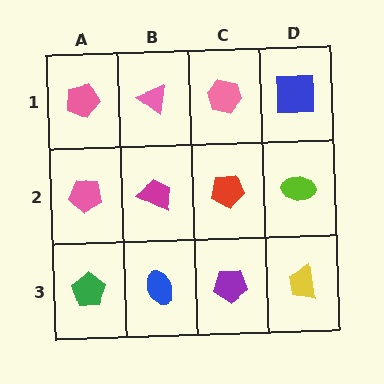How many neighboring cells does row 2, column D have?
3.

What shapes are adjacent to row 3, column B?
A magenta trapezoid (row 2, column B), a green pentagon (row 3, column A), a purple pentagon (row 3, column C).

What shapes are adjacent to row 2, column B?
A pink triangle (row 1, column B), a blue ellipse (row 3, column B), a pink pentagon (row 2, column A), a red pentagon (row 2, column C).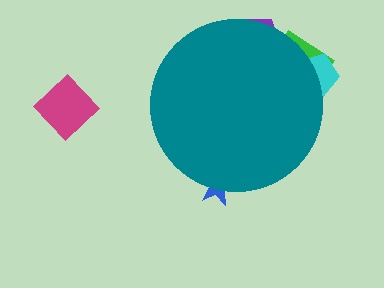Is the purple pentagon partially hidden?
Yes, the purple pentagon is partially hidden behind the teal circle.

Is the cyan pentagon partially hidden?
Yes, the cyan pentagon is partially hidden behind the teal circle.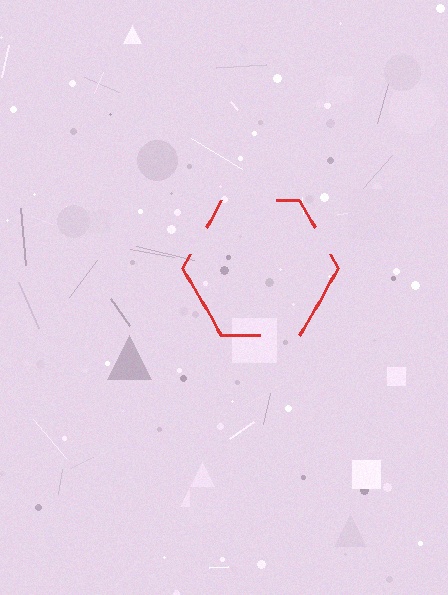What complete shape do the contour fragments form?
The contour fragments form a hexagon.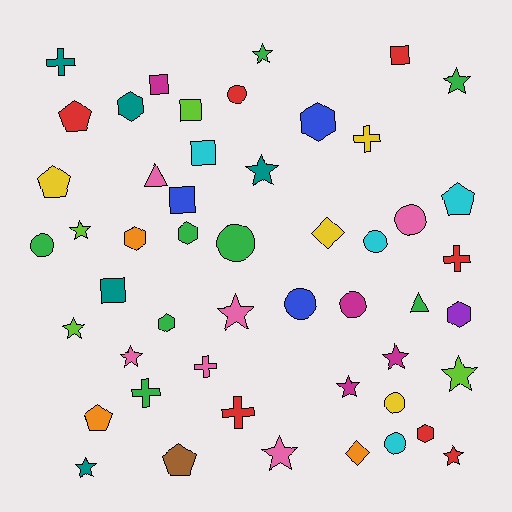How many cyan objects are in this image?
There are 4 cyan objects.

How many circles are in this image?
There are 9 circles.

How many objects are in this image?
There are 50 objects.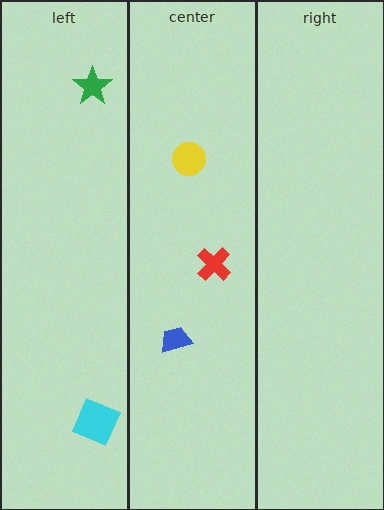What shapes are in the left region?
The green star, the cyan square.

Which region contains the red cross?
The center region.